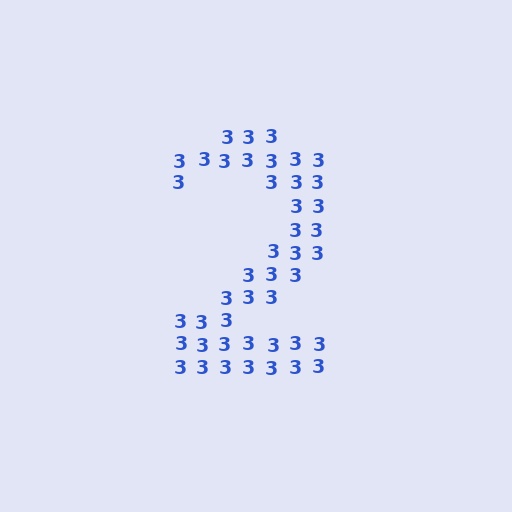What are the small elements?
The small elements are digit 3's.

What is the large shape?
The large shape is the digit 2.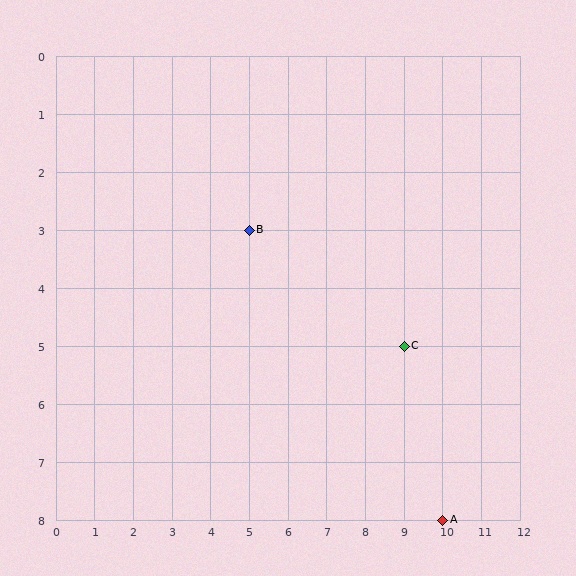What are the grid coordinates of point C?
Point C is at grid coordinates (9, 5).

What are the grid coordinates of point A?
Point A is at grid coordinates (10, 8).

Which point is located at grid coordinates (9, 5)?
Point C is at (9, 5).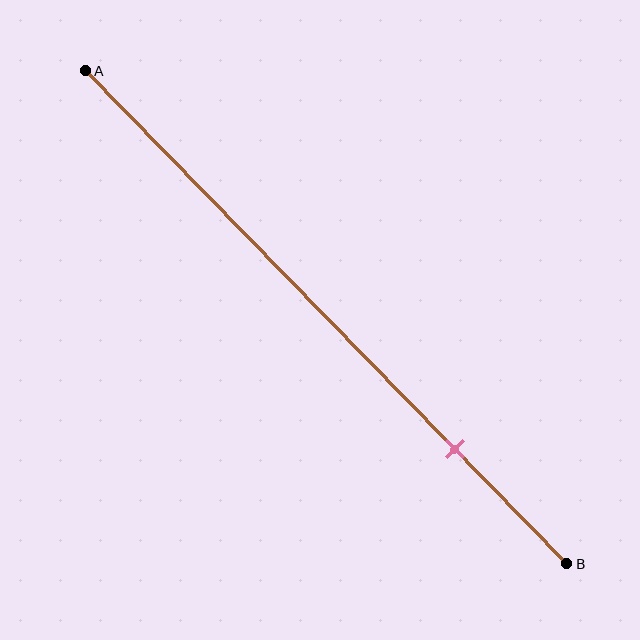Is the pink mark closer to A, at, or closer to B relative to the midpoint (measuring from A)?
The pink mark is closer to point B than the midpoint of segment AB.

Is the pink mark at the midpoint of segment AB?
No, the mark is at about 75% from A, not at the 50% midpoint.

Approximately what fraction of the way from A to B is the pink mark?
The pink mark is approximately 75% of the way from A to B.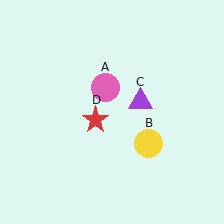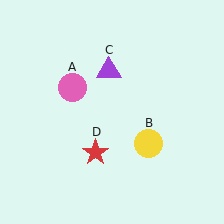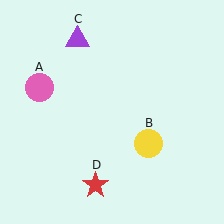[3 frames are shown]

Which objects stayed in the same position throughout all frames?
Yellow circle (object B) remained stationary.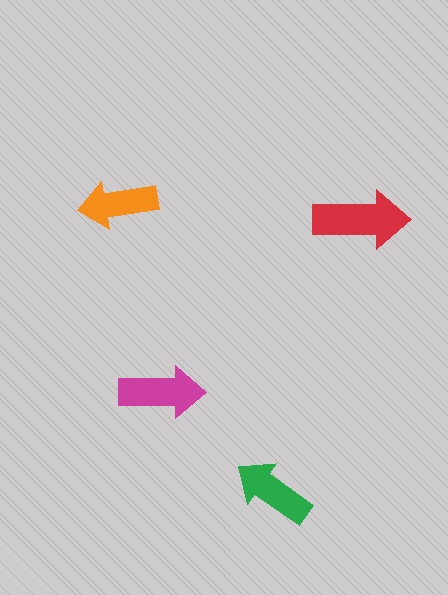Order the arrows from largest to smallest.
the red one, the magenta one, the green one, the orange one.